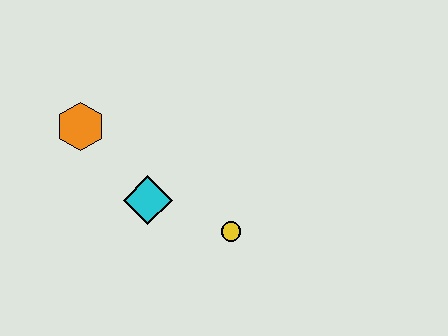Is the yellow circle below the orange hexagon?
Yes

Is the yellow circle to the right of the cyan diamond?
Yes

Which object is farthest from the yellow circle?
The orange hexagon is farthest from the yellow circle.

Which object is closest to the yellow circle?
The cyan diamond is closest to the yellow circle.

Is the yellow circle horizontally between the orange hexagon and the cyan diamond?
No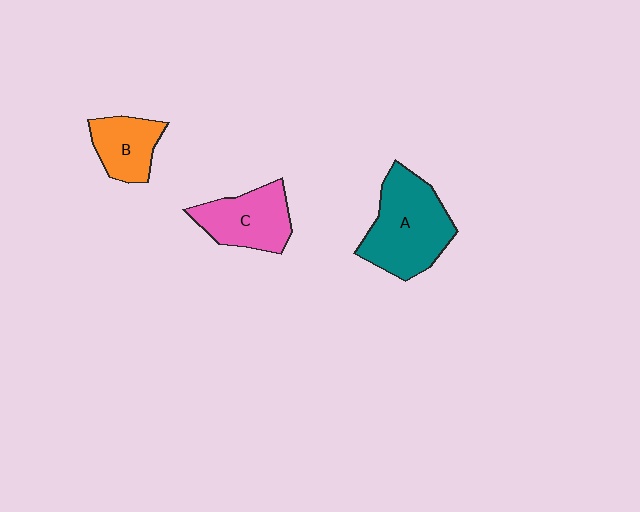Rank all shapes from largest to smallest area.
From largest to smallest: A (teal), C (pink), B (orange).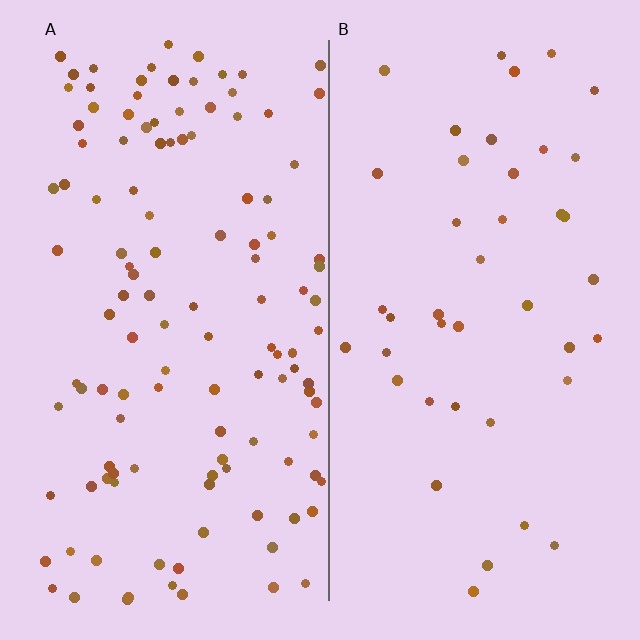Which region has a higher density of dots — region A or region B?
A (the left).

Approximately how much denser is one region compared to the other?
Approximately 2.9× — region A over region B.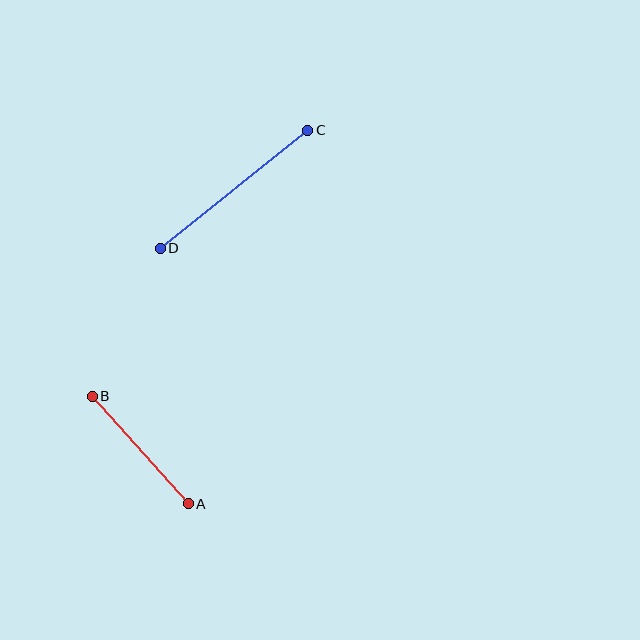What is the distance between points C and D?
The distance is approximately 189 pixels.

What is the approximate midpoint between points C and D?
The midpoint is at approximately (234, 189) pixels.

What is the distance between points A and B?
The distance is approximately 144 pixels.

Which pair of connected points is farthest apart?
Points C and D are farthest apart.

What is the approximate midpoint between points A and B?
The midpoint is at approximately (140, 450) pixels.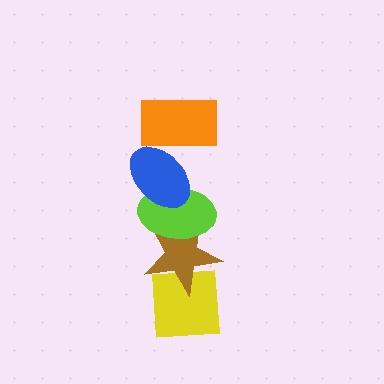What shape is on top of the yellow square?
The brown star is on top of the yellow square.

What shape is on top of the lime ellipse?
The blue ellipse is on top of the lime ellipse.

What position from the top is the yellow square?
The yellow square is 5th from the top.